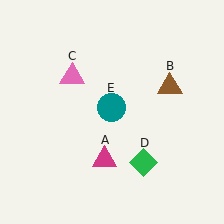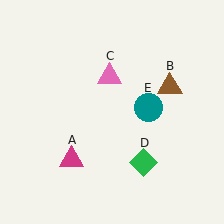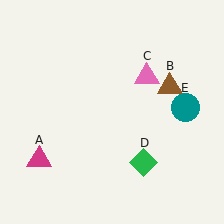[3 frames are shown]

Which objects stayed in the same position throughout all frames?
Brown triangle (object B) and green diamond (object D) remained stationary.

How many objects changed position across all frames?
3 objects changed position: magenta triangle (object A), pink triangle (object C), teal circle (object E).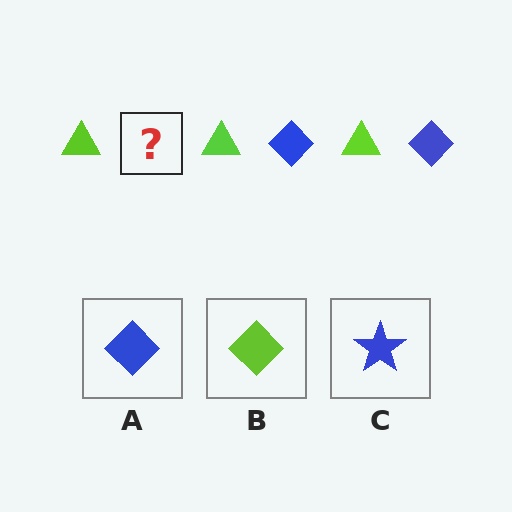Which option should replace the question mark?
Option A.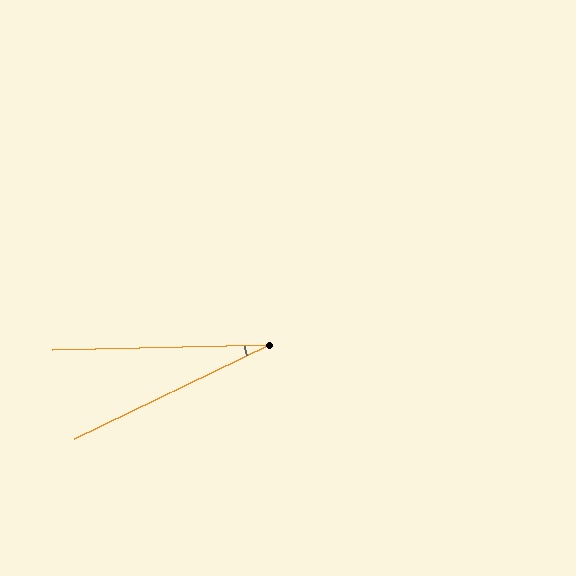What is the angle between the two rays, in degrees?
Approximately 24 degrees.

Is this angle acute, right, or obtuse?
It is acute.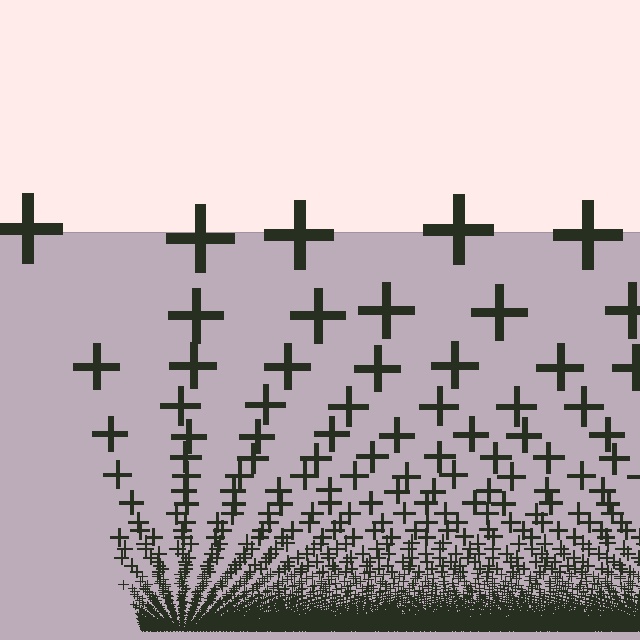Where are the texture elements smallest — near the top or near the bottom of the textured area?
Near the bottom.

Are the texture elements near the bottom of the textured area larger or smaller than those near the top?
Smaller. The gradient is inverted — elements near the bottom are smaller and denser.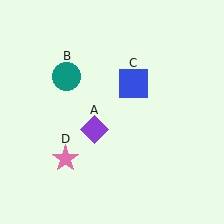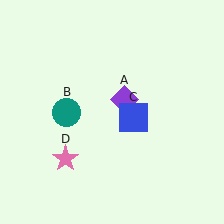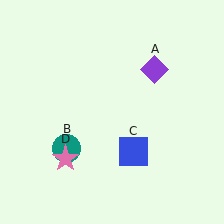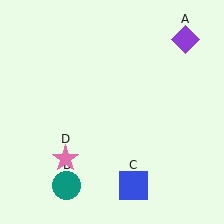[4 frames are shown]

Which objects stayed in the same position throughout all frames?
Pink star (object D) remained stationary.